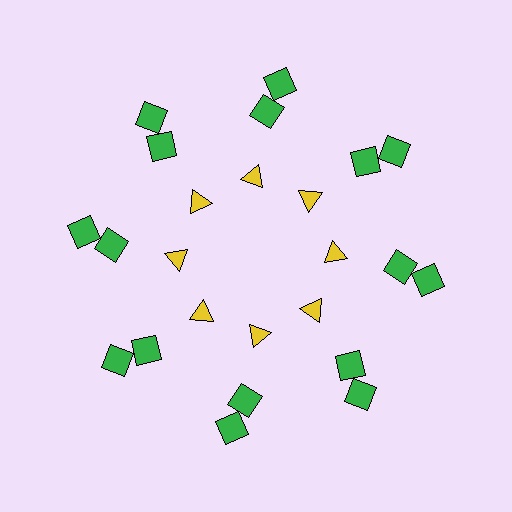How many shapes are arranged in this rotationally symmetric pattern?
There are 24 shapes, arranged in 8 groups of 3.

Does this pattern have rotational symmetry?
Yes, this pattern has 8-fold rotational symmetry. It looks the same after rotating 45 degrees around the center.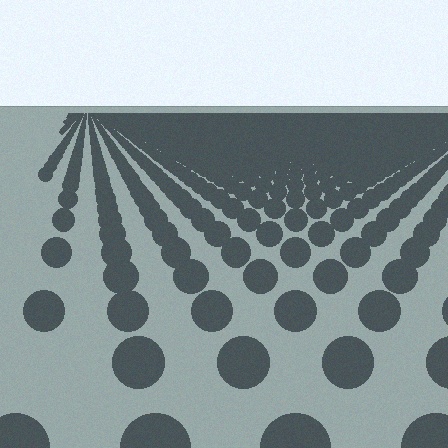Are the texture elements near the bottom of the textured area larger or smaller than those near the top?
Larger. Near the bottom, elements are closer to the viewer and appear at a bigger on-screen size.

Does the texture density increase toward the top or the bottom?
Density increases toward the top.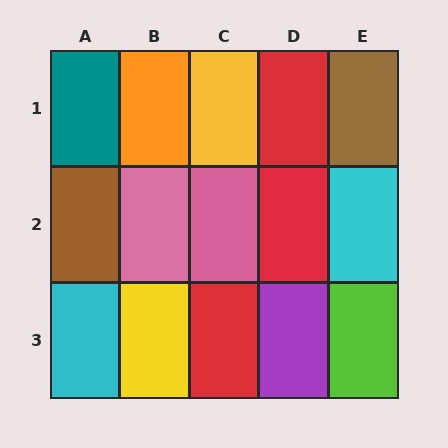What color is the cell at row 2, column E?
Cyan.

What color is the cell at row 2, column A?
Brown.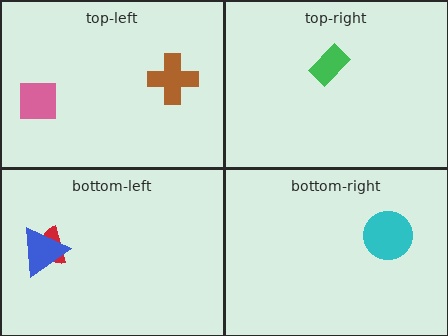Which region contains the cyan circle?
The bottom-right region.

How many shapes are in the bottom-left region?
2.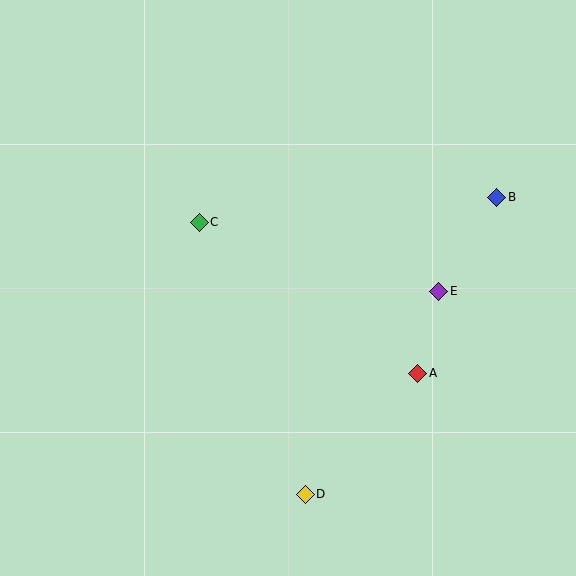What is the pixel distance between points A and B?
The distance between A and B is 193 pixels.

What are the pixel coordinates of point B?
Point B is at (497, 197).